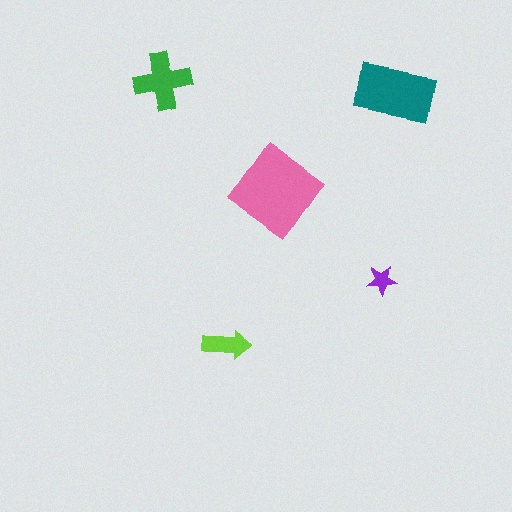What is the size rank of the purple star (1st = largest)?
5th.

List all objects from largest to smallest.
The pink diamond, the teal rectangle, the green cross, the lime arrow, the purple star.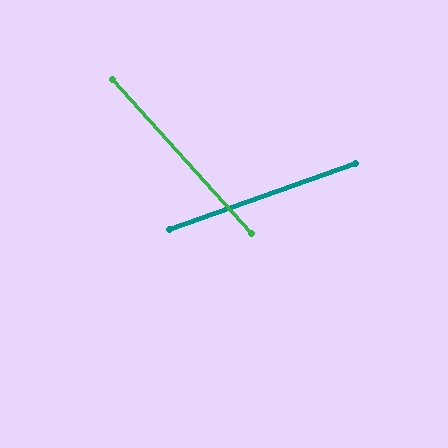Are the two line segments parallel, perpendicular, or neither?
Neither parallel nor perpendicular — they differ by about 67°.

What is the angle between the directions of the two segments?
Approximately 67 degrees.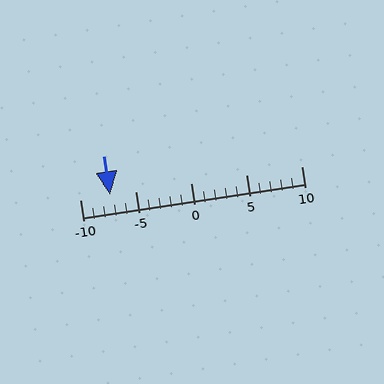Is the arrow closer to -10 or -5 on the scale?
The arrow is closer to -5.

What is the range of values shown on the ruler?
The ruler shows values from -10 to 10.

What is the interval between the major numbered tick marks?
The major tick marks are spaced 5 units apart.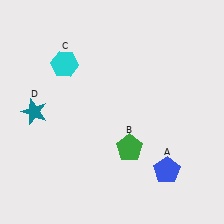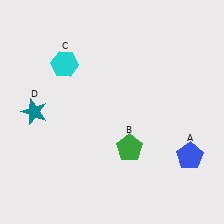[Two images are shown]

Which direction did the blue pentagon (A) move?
The blue pentagon (A) moved right.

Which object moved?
The blue pentagon (A) moved right.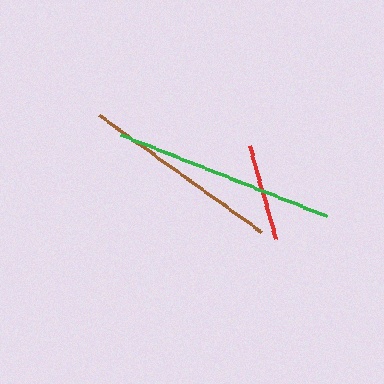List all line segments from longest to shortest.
From longest to shortest: green, brown, red.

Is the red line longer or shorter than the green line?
The green line is longer than the red line.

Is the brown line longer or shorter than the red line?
The brown line is longer than the red line.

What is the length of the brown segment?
The brown segment is approximately 200 pixels long.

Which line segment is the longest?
The green line is the longest at approximately 222 pixels.